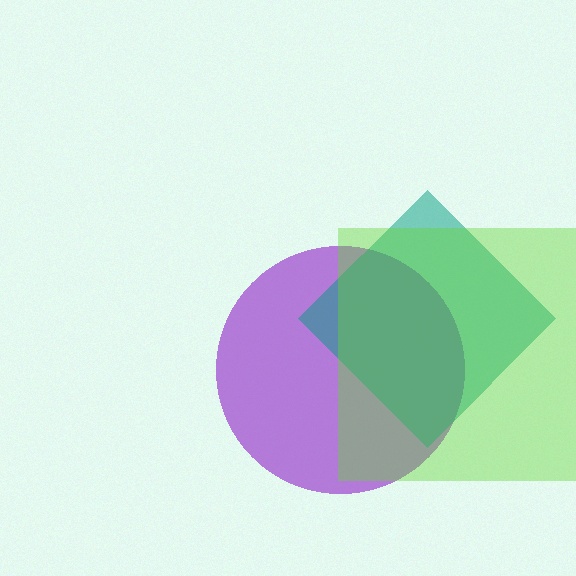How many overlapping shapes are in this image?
There are 3 overlapping shapes in the image.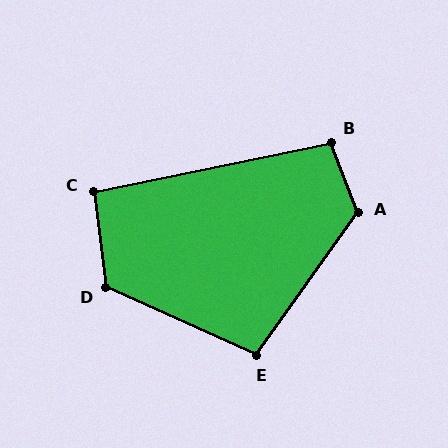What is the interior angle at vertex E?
Approximately 102 degrees (obtuse).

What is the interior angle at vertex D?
Approximately 121 degrees (obtuse).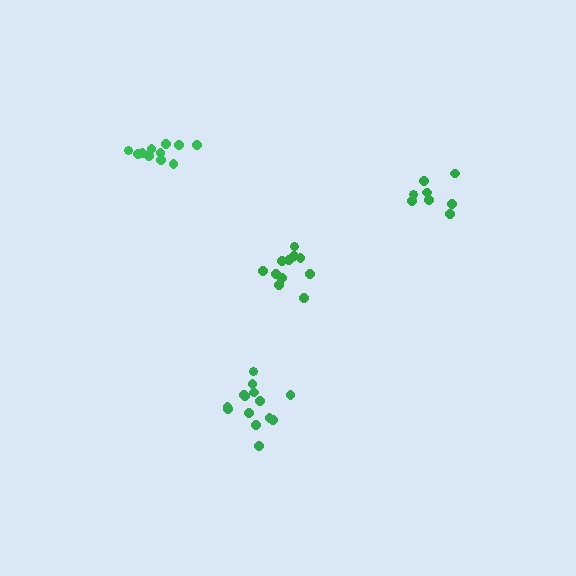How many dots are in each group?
Group 1: 14 dots, Group 2: 11 dots, Group 3: 11 dots, Group 4: 8 dots (44 total).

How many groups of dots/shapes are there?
There are 4 groups.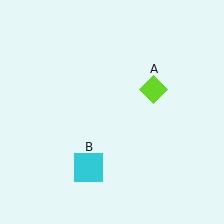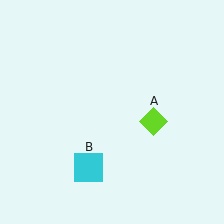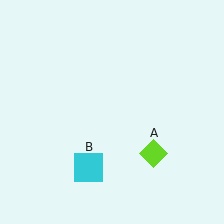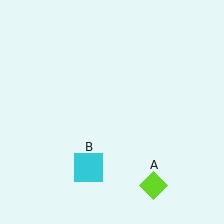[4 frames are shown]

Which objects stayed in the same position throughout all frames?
Cyan square (object B) remained stationary.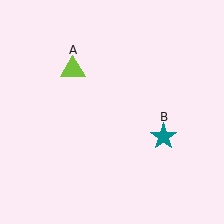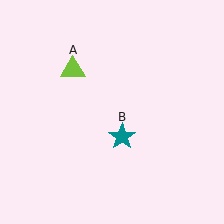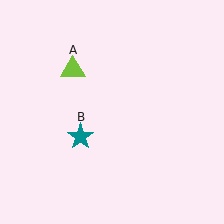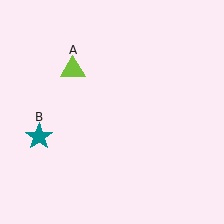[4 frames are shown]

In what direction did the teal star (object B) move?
The teal star (object B) moved left.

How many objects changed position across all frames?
1 object changed position: teal star (object B).